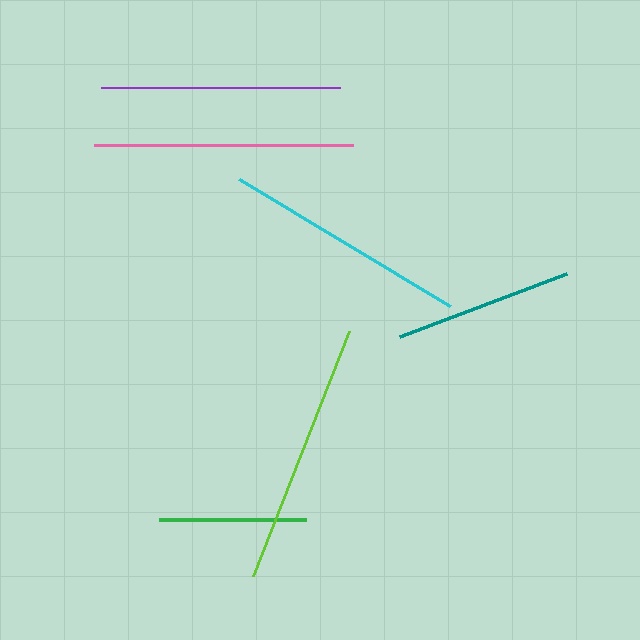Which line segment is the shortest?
The green line is the shortest at approximately 146 pixels.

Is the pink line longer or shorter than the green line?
The pink line is longer than the green line.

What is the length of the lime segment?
The lime segment is approximately 262 pixels long.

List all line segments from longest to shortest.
From longest to shortest: lime, pink, cyan, purple, teal, green.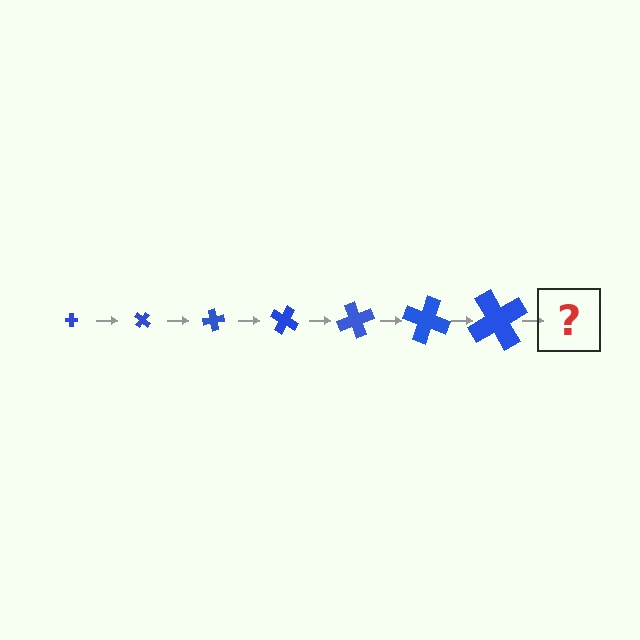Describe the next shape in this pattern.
It should be a cross, larger than the previous one and rotated 280 degrees from the start.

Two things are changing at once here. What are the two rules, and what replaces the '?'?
The two rules are that the cross grows larger each step and it rotates 40 degrees each step. The '?' should be a cross, larger than the previous one and rotated 280 degrees from the start.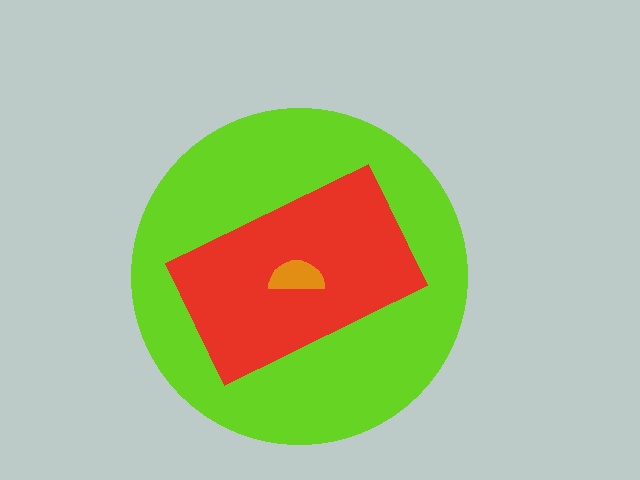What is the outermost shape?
The lime circle.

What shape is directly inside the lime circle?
The red rectangle.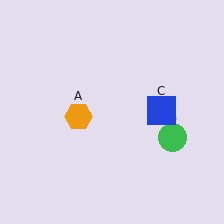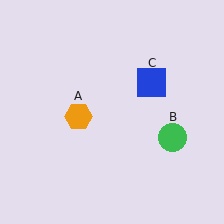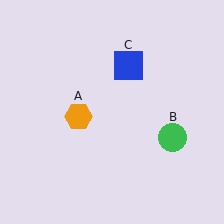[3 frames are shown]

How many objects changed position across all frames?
1 object changed position: blue square (object C).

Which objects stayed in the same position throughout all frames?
Orange hexagon (object A) and green circle (object B) remained stationary.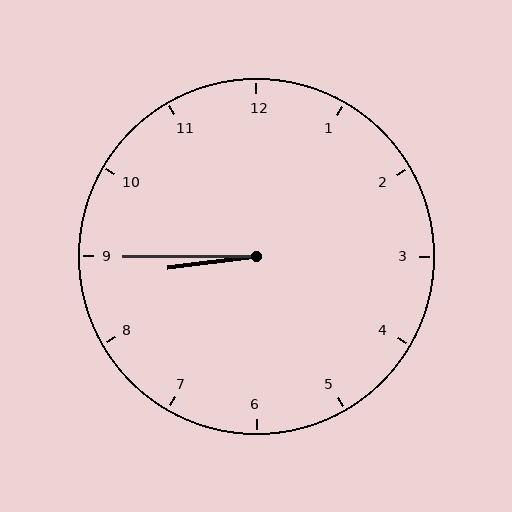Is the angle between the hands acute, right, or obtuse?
It is acute.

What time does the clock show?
8:45.